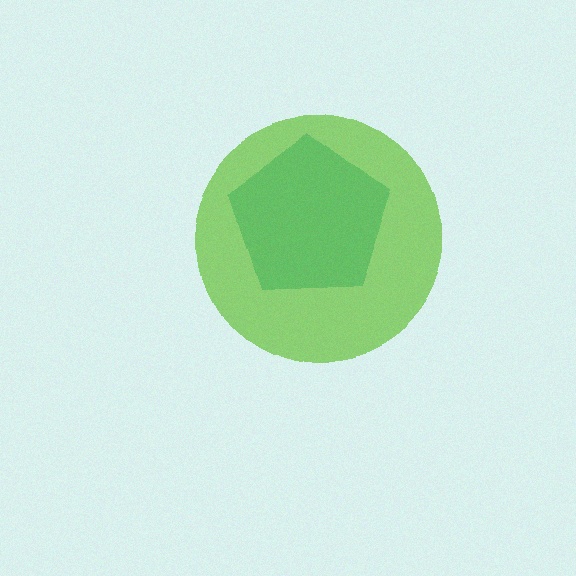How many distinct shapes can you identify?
There are 2 distinct shapes: a lime circle, a green pentagon.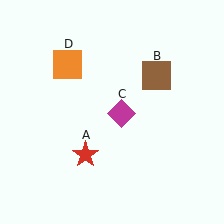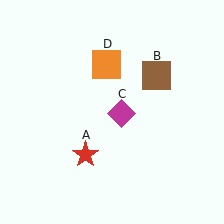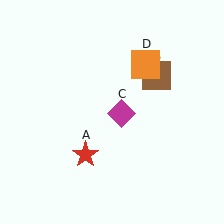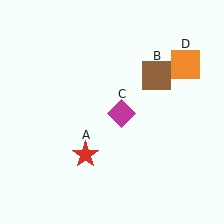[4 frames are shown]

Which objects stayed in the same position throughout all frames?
Red star (object A) and brown square (object B) and magenta diamond (object C) remained stationary.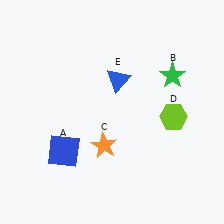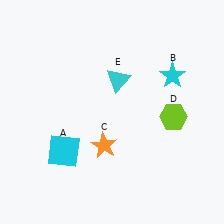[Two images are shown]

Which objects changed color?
A changed from blue to cyan. B changed from green to cyan. E changed from blue to cyan.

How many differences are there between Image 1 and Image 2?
There are 3 differences between the two images.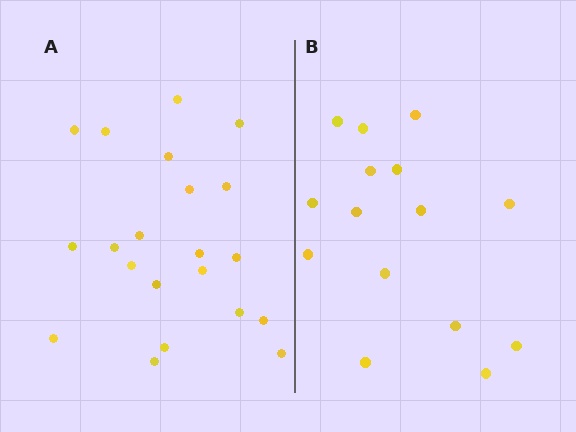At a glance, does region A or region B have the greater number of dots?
Region A (the left region) has more dots.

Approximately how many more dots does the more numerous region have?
Region A has about 6 more dots than region B.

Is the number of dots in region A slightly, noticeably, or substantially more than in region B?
Region A has noticeably more, but not dramatically so. The ratio is roughly 1.4 to 1.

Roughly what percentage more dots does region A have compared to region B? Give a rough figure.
About 40% more.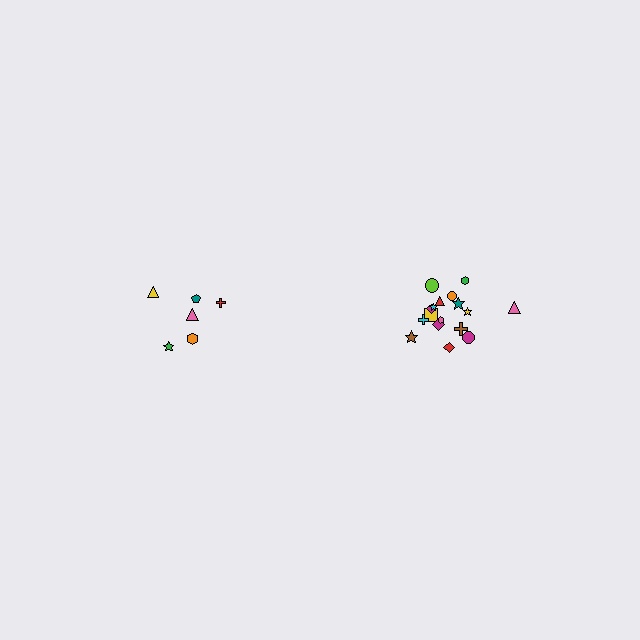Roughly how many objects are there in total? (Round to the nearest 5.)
Roughly 25 objects in total.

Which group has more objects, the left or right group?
The right group.